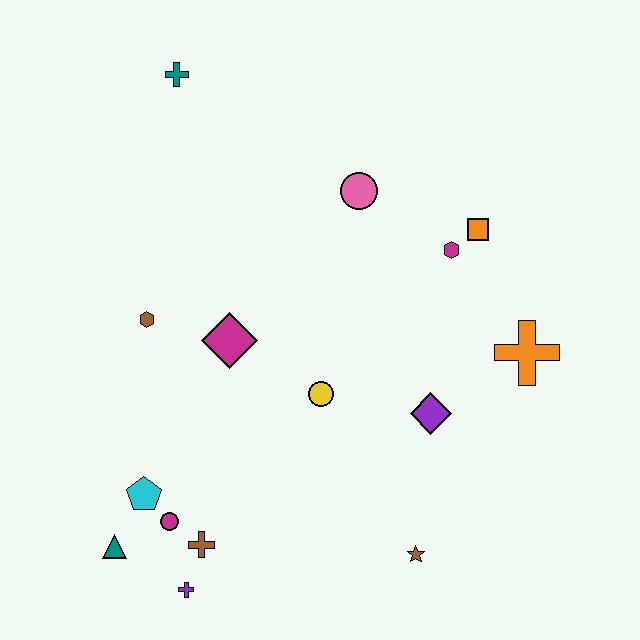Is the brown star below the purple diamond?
Yes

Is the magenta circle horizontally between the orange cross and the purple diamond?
No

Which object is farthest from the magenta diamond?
The orange cross is farthest from the magenta diamond.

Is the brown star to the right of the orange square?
No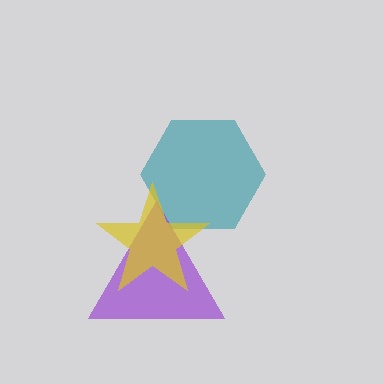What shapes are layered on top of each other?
The layered shapes are: a teal hexagon, a purple triangle, a yellow star.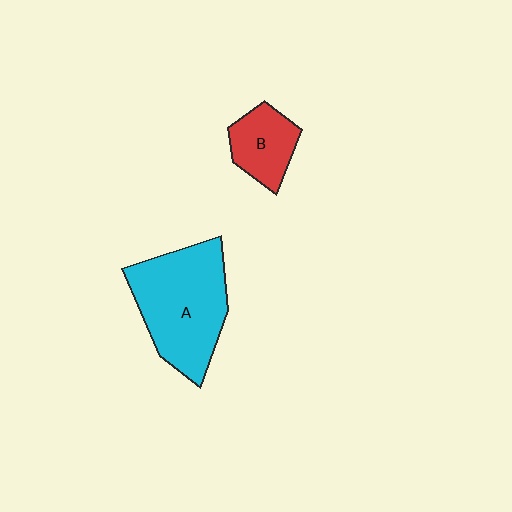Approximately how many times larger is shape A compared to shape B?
Approximately 2.3 times.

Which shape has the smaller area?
Shape B (red).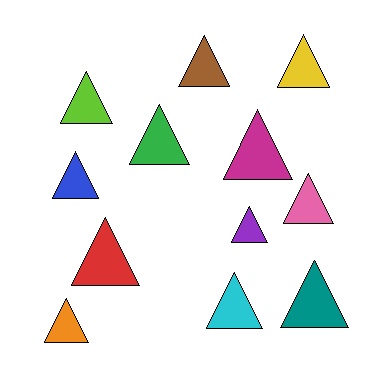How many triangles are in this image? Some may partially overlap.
There are 12 triangles.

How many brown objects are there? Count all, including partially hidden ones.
There is 1 brown object.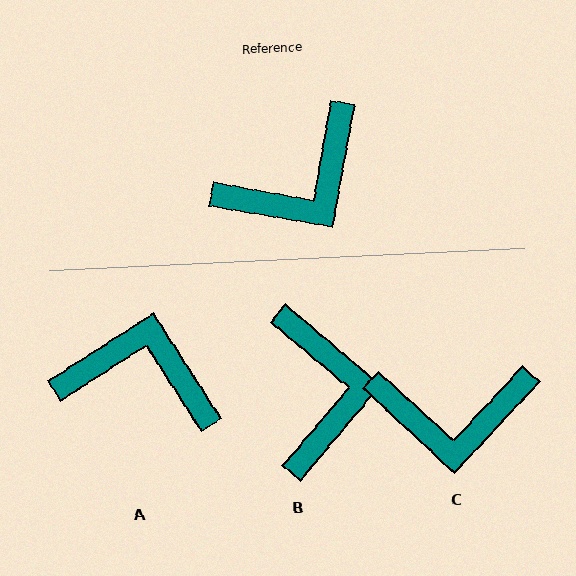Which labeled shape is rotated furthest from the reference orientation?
A, about 133 degrees away.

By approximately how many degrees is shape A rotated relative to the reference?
Approximately 133 degrees counter-clockwise.